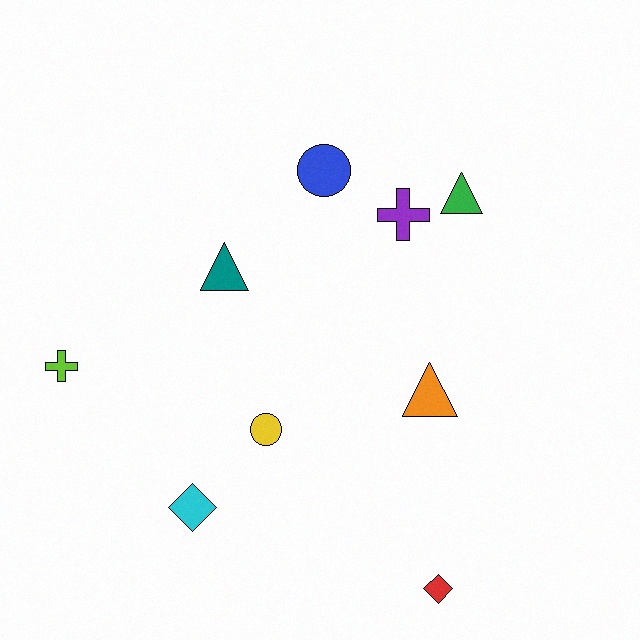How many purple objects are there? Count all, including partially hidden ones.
There is 1 purple object.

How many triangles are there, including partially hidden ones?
There are 3 triangles.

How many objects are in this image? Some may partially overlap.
There are 9 objects.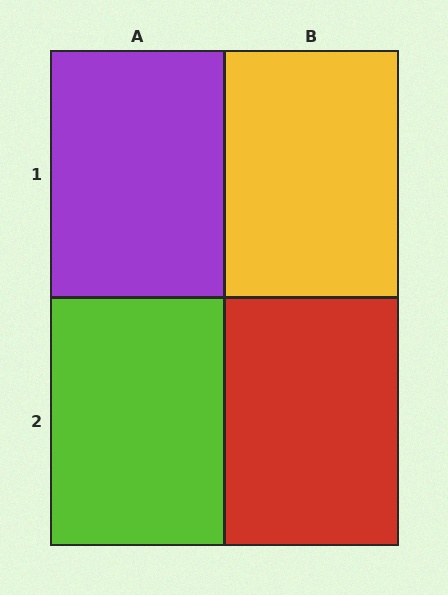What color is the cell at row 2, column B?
Red.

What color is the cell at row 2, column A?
Lime.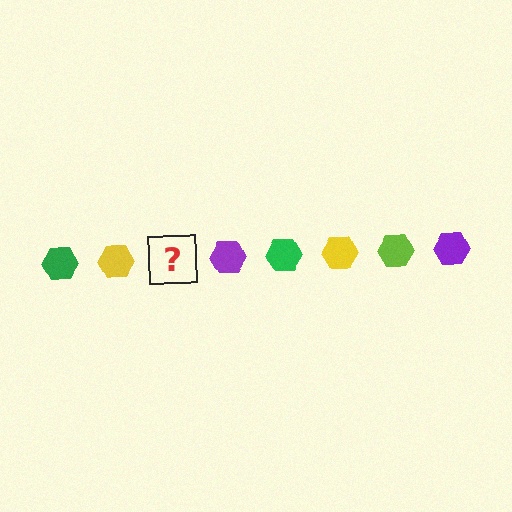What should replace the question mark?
The question mark should be replaced with a lime hexagon.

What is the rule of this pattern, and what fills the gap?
The rule is that the pattern cycles through green, yellow, lime, purple hexagons. The gap should be filled with a lime hexagon.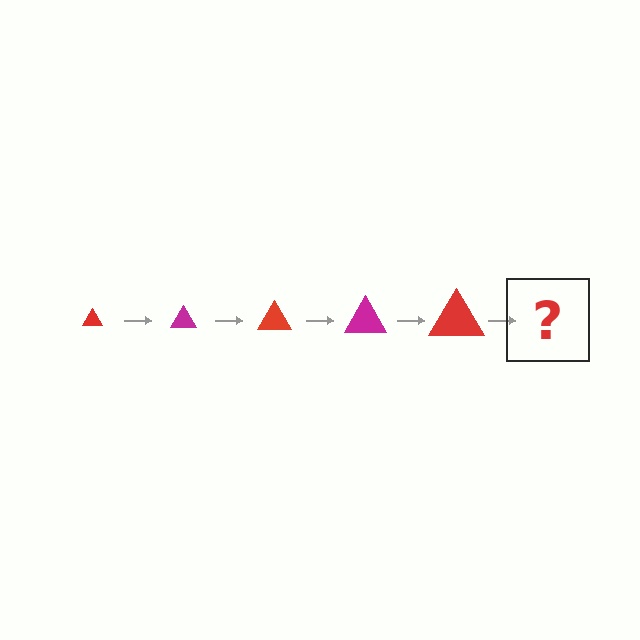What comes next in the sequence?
The next element should be a magenta triangle, larger than the previous one.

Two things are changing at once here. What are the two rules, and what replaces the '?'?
The two rules are that the triangle grows larger each step and the color cycles through red and magenta. The '?' should be a magenta triangle, larger than the previous one.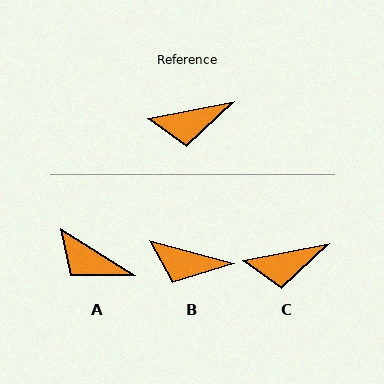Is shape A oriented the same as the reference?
No, it is off by about 43 degrees.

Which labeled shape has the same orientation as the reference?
C.